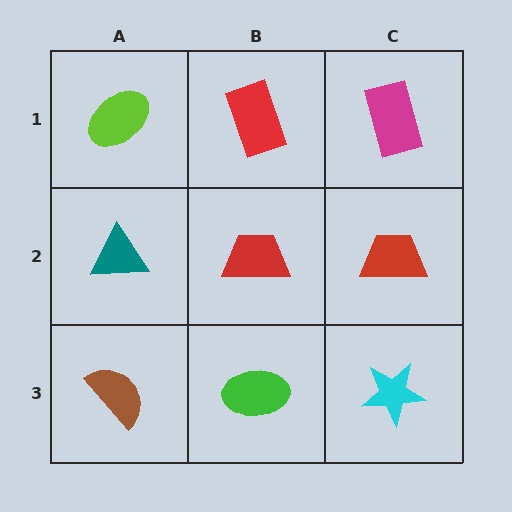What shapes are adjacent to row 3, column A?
A teal triangle (row 2, column A), a green ellipse (row 3, column B).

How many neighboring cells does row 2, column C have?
3.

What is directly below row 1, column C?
A red trapezoid.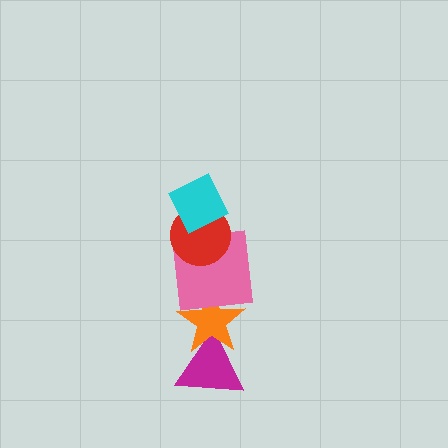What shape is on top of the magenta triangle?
The orange star is on top of the magenta triangle.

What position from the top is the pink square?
The pink square is 3rd from the top.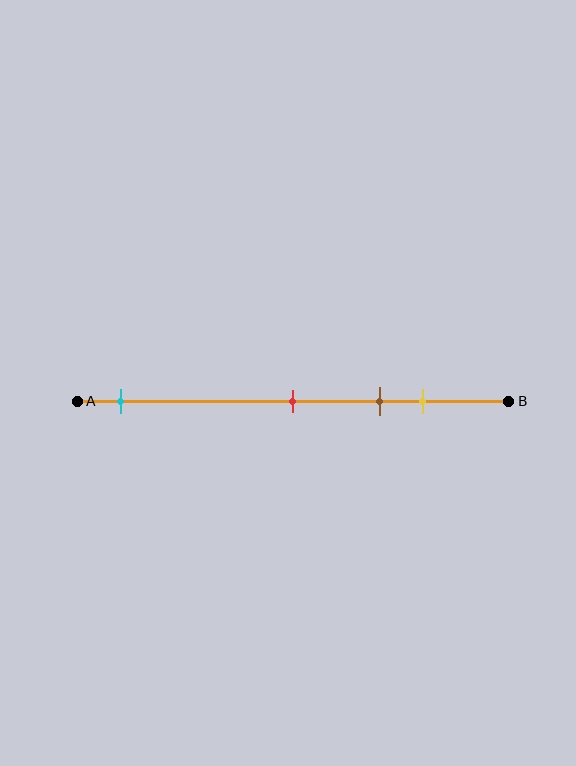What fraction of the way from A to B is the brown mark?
The brown mark is approximately 70% (0.7) of the way from A to B.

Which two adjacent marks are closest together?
The brown and yellow marks are the closest adjacent pair.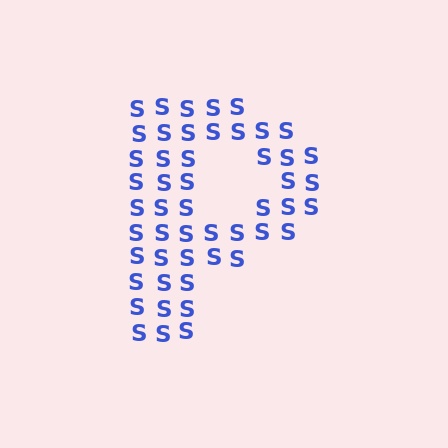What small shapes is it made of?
It is made of small letter S's.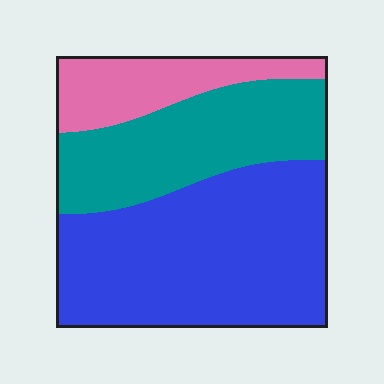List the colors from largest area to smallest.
From largest to smallest: blue, teal, pink.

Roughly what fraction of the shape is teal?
Teal takes up about one third (1/3) of the shape.